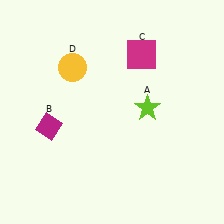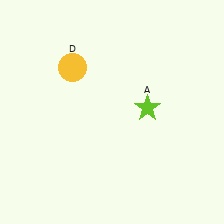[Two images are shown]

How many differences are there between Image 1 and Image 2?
There are 2 differences between the two images.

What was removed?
The magenta diamond (B), the magenta square (C) were removed in Image 2.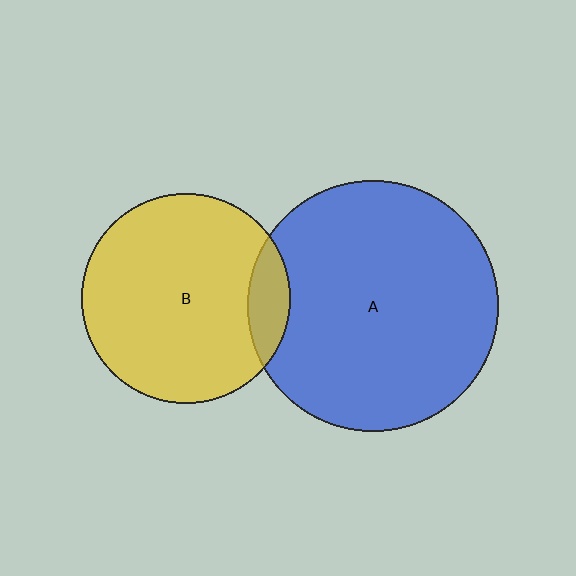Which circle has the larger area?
Circle A (blue).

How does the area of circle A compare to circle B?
Approximately 1.4 times.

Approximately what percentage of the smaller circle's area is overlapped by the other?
Approximately 10%.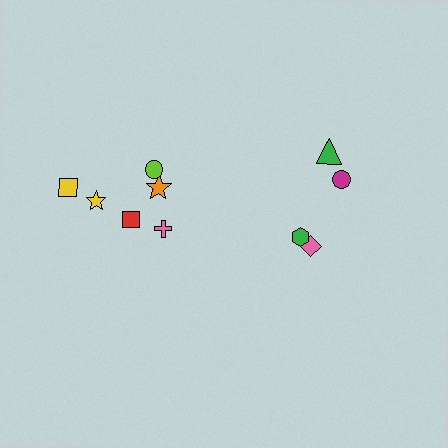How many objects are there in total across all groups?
There are 10 objects.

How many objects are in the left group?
There are 6 objects.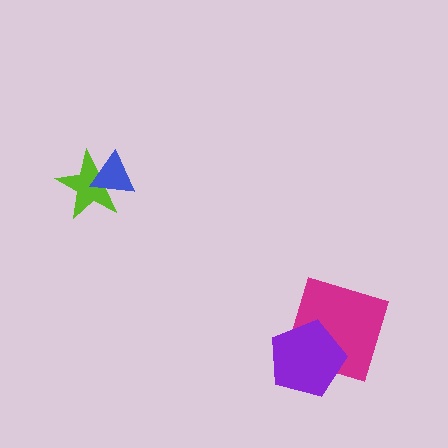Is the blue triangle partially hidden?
No, no other shape covers it.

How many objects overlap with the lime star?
1 object overlaps with the lime star.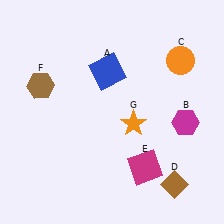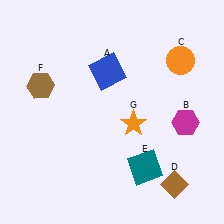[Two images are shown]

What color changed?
The square (E) changed from magenta in Image 1 to teal in Image 2.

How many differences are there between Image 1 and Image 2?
There is 1 difference between the two images.